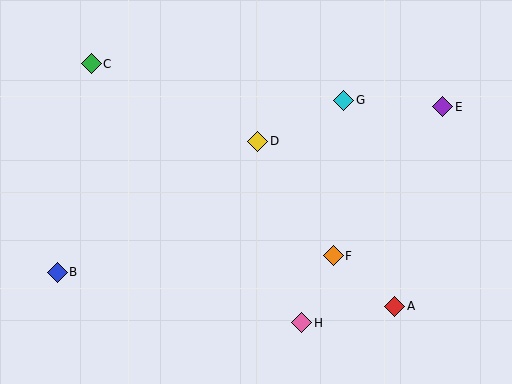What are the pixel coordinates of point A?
Point A is at (395, 306).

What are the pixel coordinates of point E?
Point E is at (443, 107).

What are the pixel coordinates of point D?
Point D is at (258, 141).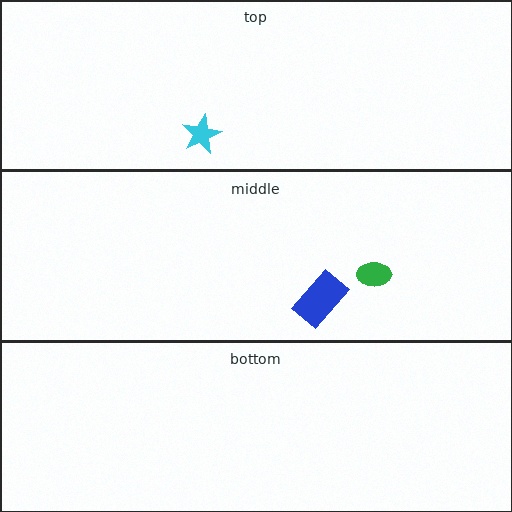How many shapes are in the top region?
1.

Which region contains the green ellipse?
The middle region.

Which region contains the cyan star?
The top region.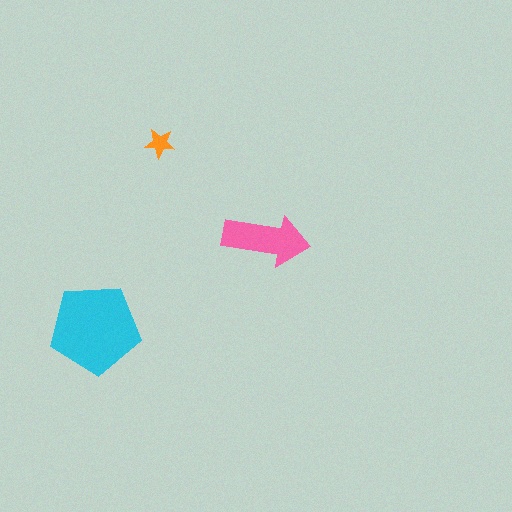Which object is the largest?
The cyan pentagon.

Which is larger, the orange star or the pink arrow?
The pink arrow.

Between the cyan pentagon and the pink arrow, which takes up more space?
The cyan pentagon.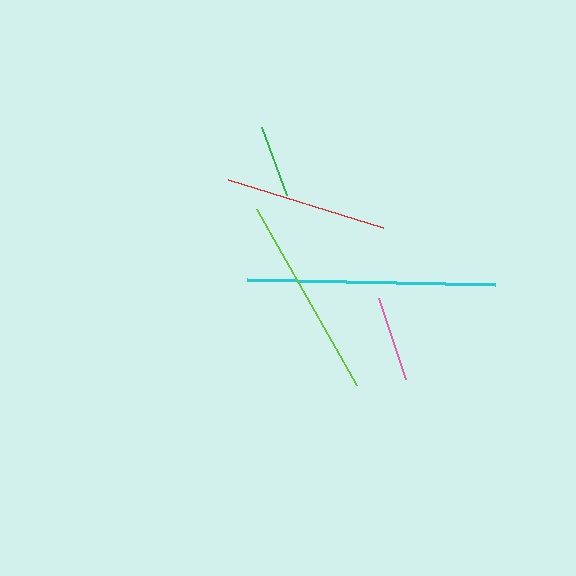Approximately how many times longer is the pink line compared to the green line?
The pink line is approximately 1.2 times the length of the green line.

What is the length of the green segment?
The green segment is approximately 73 pixels long.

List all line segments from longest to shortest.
From longest to shortest: cyan, lime, red, pink, green.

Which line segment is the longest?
The cyan line is the longest at approximately 248 pixels.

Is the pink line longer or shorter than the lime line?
The lime line is longer than the pink line.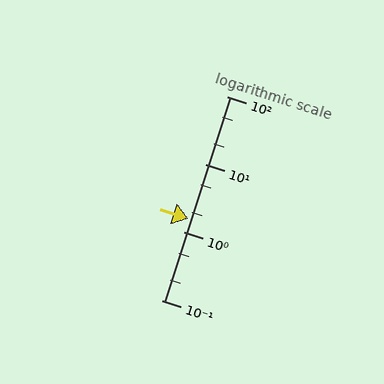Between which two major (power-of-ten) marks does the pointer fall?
The pointer is between 1 and 10.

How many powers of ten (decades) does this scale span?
The scale spans 3 decades, from 0.1 to 100.